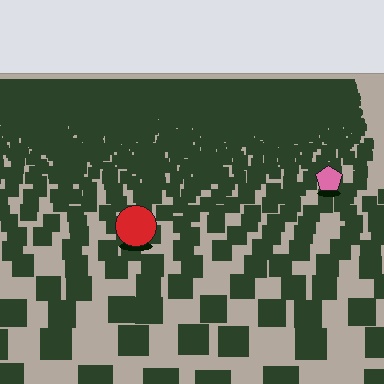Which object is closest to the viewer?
The red circle is closest. The texture marks near it are larger and more spread out.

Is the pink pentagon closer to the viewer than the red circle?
No. The red circle is closer — you can tell from the texture gradient: the ground texture is coarser near it.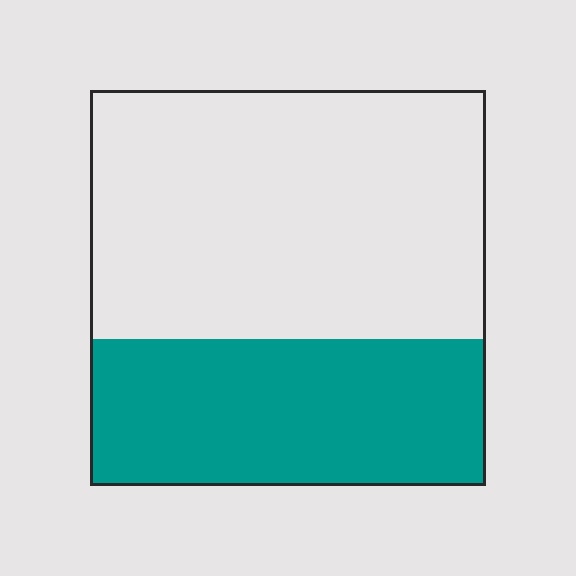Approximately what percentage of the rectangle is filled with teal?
Approximately 35%.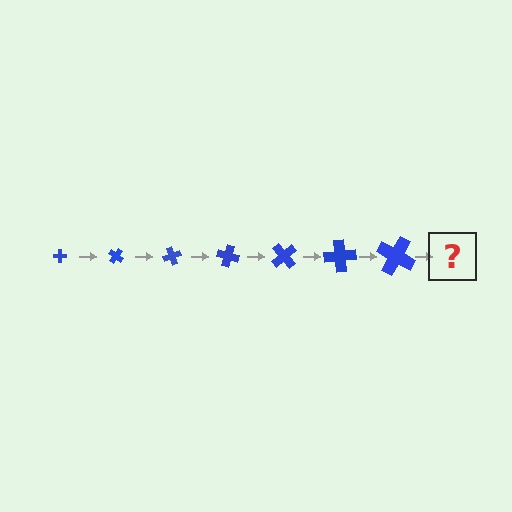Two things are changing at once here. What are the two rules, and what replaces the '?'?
The two rules are that the cross grows larger each step and it rotates 35 degrees each step. The '?' should be a cross, larger than the previous one and rotated 245 degrees from the start.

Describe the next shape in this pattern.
It should be a cross, larger than the previous one and rotated 245 degrees from the start.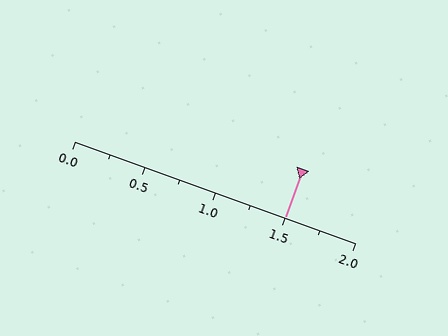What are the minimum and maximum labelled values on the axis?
The axis runs from 0.0 to 2.0.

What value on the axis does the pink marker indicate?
The marker indicates approximately 1.5.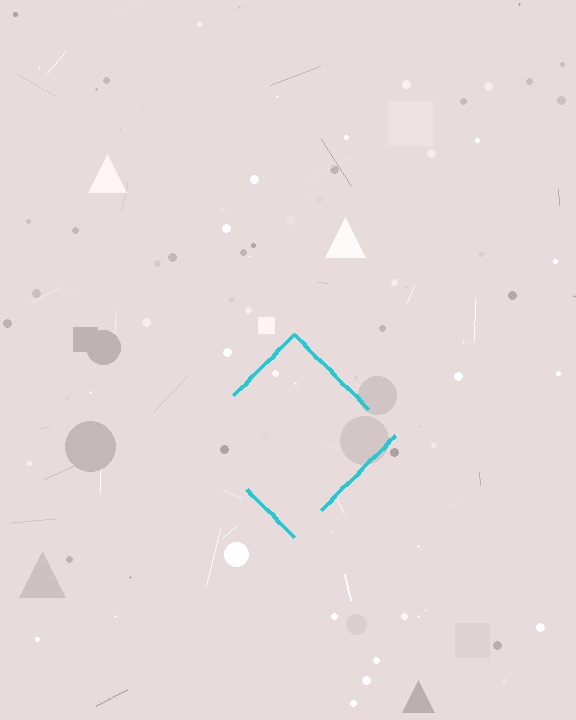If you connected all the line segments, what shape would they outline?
They would outline a diamond.